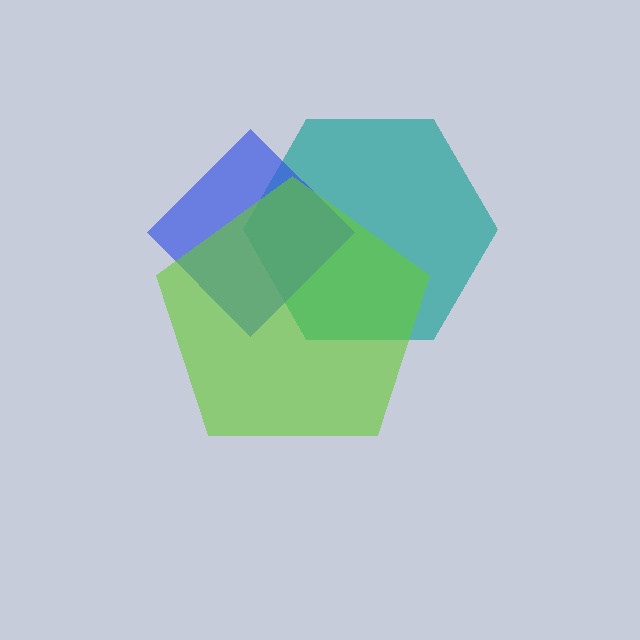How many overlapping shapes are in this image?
There are 3 overlapping shapes in the image.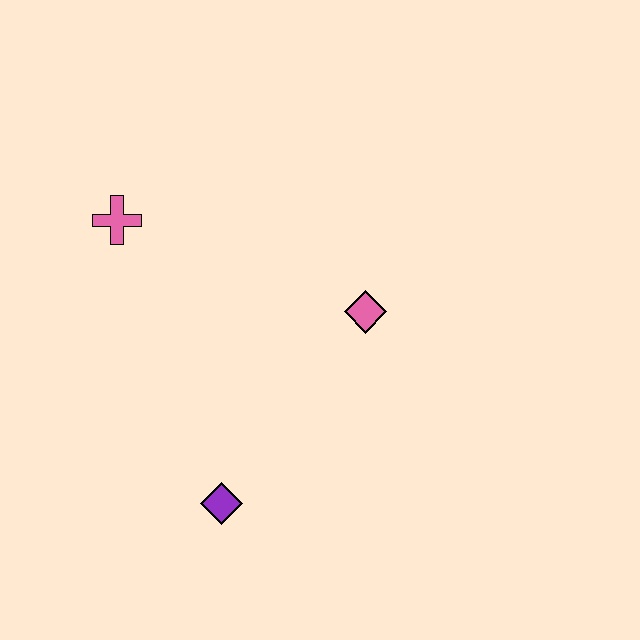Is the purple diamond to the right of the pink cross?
Yes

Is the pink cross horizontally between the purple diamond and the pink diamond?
No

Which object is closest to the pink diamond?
The purple diamond is closest to the pink diamond.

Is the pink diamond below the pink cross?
Yes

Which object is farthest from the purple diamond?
The pink cross is farthest from the purple diamond.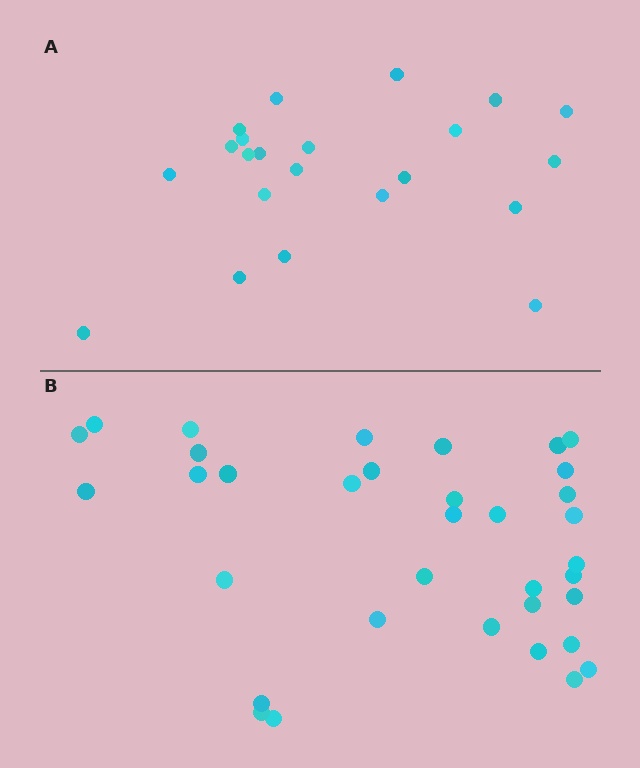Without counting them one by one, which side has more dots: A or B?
Region B (the bottom region) has more dots.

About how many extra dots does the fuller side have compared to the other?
Region B has approximately 15 more dots than region A.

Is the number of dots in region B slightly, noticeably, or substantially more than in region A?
Region B has substantially more. The ratio is roughly 1.6 to 1.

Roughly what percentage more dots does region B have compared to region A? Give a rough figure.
About 60% more.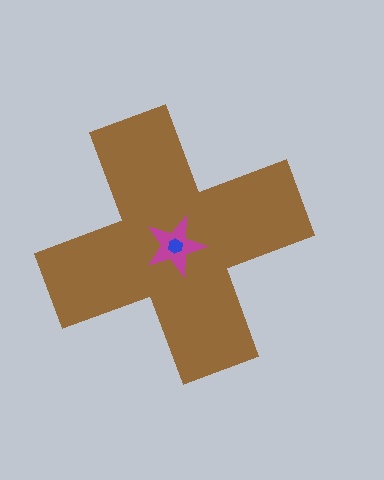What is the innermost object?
The blue hexagon.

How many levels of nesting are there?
3.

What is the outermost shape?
The brown cross.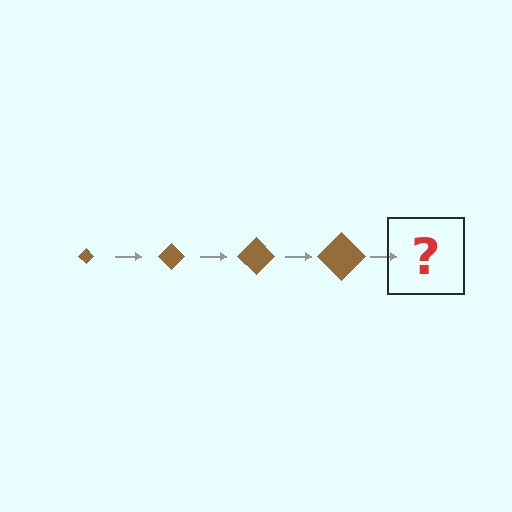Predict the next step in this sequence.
The next step is a brown diamond, larger than the previous one.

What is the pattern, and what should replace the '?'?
The pattern is that the diamond gets progressively larger each step. The '?' should be a brown diamond, larger than the previous one.